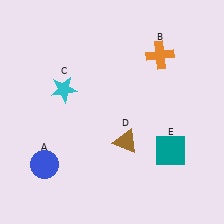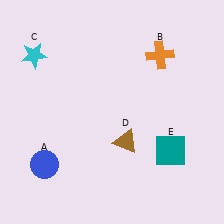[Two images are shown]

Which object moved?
The cyan star (C) moved up.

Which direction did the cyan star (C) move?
The cyan star (C) moved up.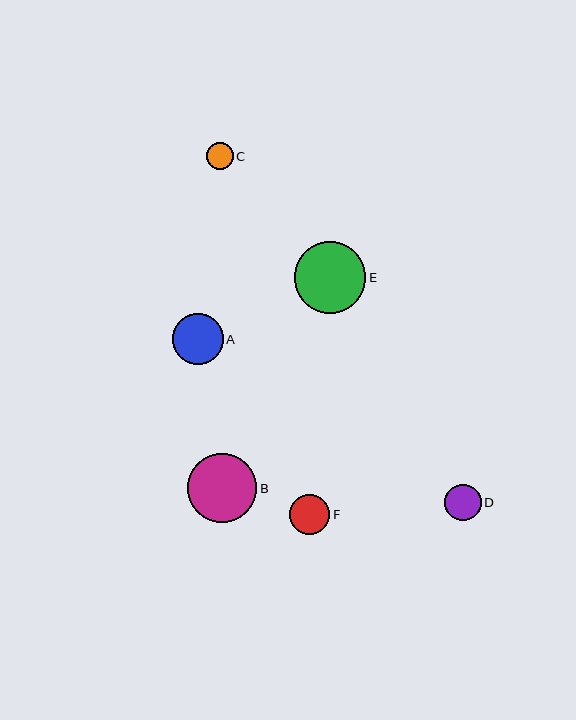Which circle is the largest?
Circle E is the largest with a size of approximately 72 pixels.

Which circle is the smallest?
Circle C is the smallest with a size of approximately 27 pixels.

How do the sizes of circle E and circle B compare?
Circle E and circle B are approximately the same size.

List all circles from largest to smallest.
From largest to smallest: E, B, A, F, D, C.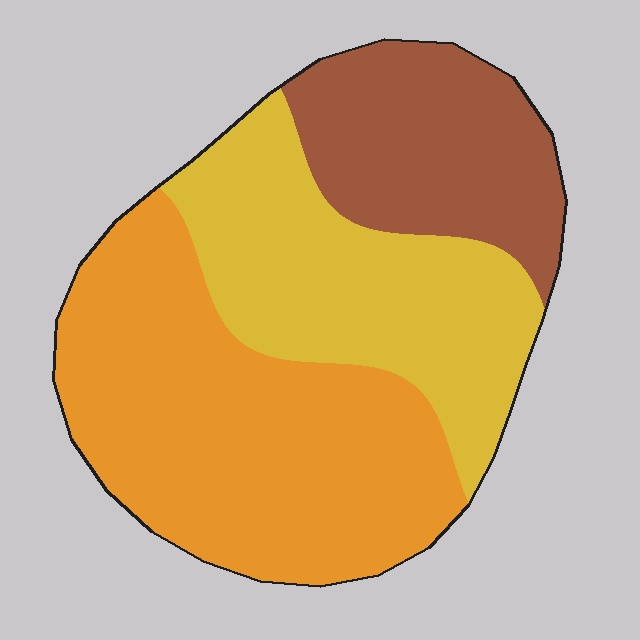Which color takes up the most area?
Orange, at roughly 45%.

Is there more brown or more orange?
Orange.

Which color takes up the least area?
Brown, at roughly 25%.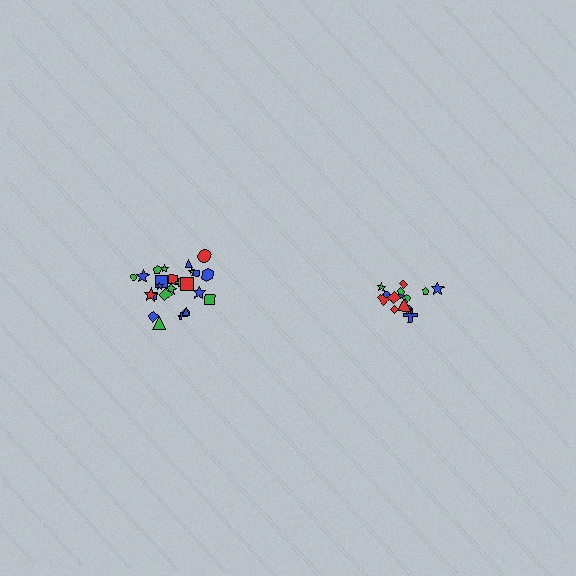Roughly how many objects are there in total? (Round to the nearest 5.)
Roughly 40 objects in total.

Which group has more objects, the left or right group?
The left group.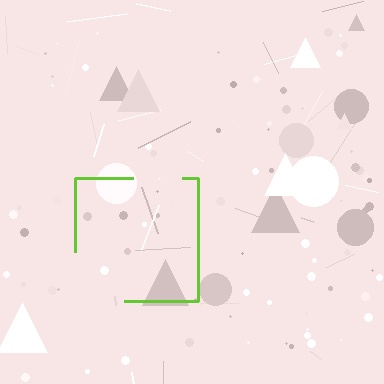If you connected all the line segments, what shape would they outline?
They would outline a square.